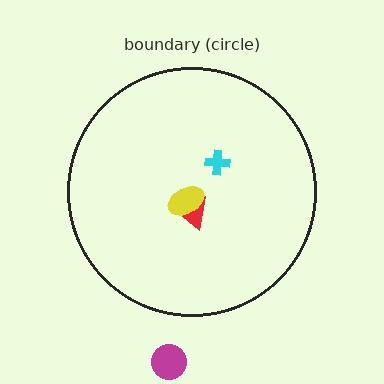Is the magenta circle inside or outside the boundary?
Outside.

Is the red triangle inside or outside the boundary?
Inside.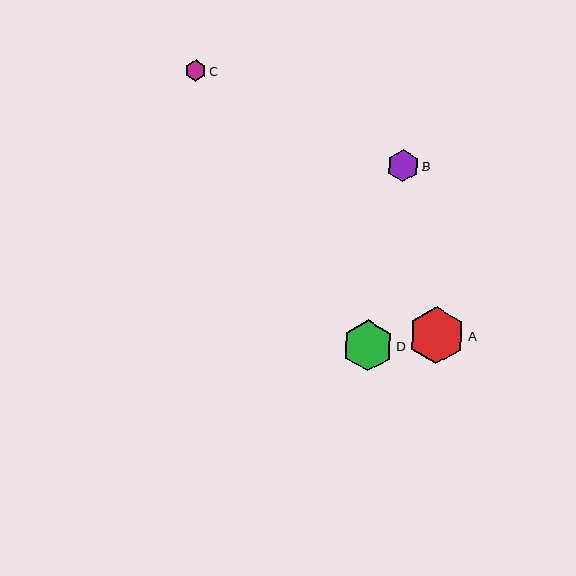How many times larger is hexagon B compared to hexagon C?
Hexagon B is approximately 1.5 times the size of hexagon C.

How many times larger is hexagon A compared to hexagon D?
Hexagon A is approximately 1.1 times the size of hexagon D.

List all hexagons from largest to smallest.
From largest to smallest: A, D, B, C.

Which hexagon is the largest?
Hexagon A is the largest with a size of approximately 57 pixels.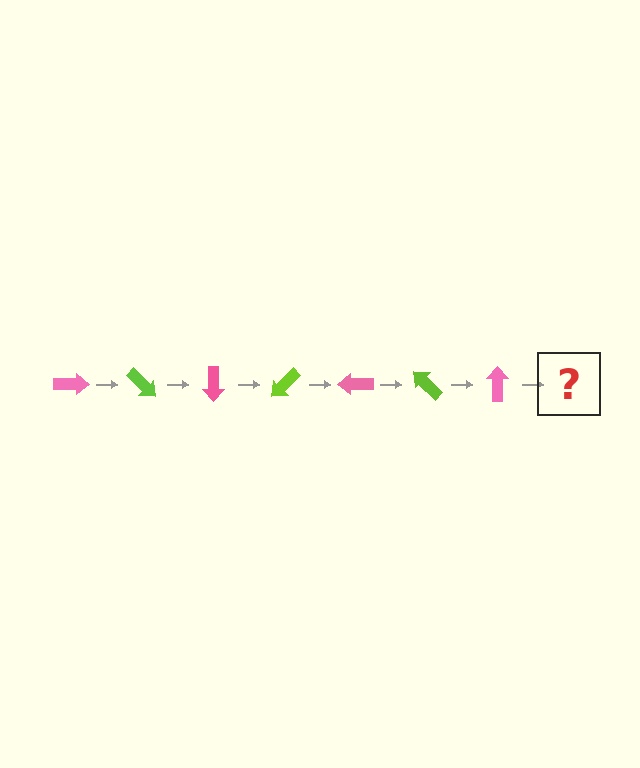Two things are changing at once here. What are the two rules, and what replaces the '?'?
The two rules are that it rotates 45 degrees each step and the color cycles through pink and lime. The '?' should be a lime arrow, rotated 315 degrees from the start.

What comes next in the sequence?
The next element should be a lime arrow, rotated 315 degrees from the start.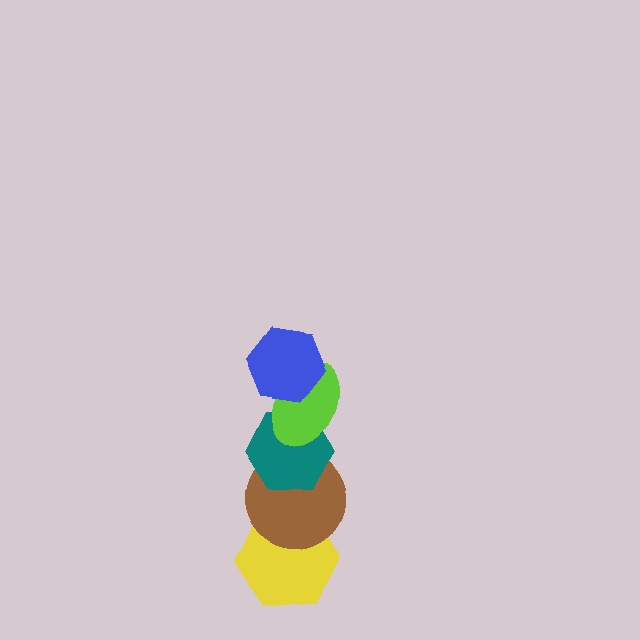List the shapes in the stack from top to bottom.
From top to bottom: the blue hexagon, the lime ellipse, the teal hexagon, the brown circle, the yellow hexagon.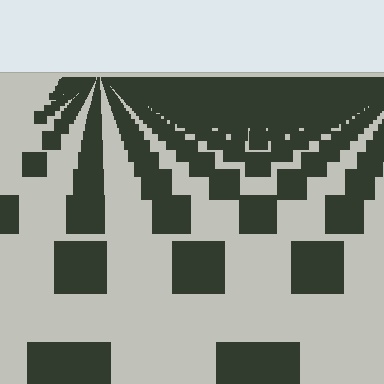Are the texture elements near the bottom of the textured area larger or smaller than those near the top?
Larger. Near the bottom, elements are closer to the viewer and appear at a bigger on-screen size.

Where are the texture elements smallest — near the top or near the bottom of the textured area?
Near the top.